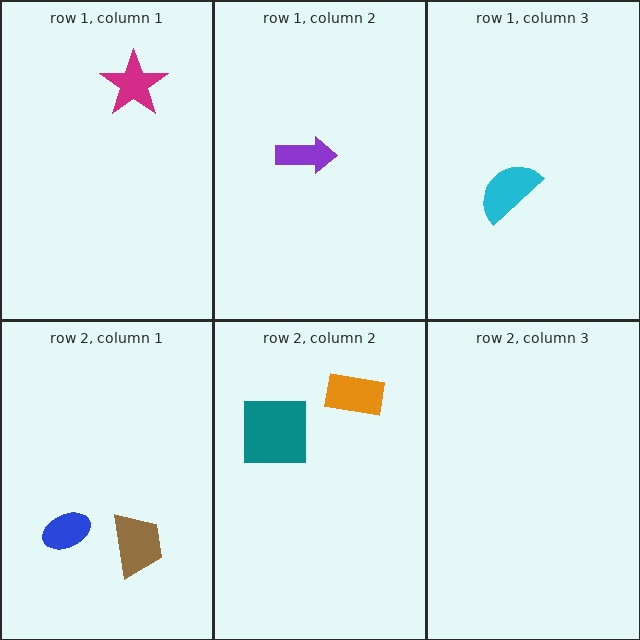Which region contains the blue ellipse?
The row 2, column 1 region.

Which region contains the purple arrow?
The row 1, column 2 region.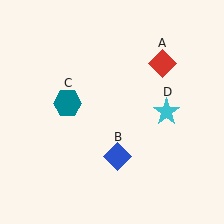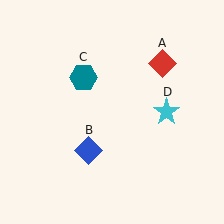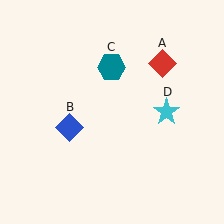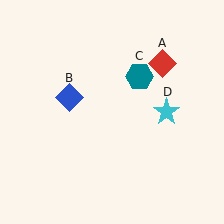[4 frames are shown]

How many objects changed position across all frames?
2 objects changed position: blue diamond (object B), teal hexagon (object C).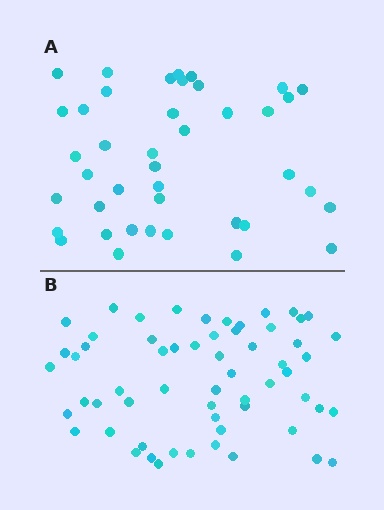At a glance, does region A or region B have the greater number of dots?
Region B (the bottom region) has more dots.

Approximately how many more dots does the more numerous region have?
Region B has approximately 20 more dots than region A.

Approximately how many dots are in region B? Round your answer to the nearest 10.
About 60 dots.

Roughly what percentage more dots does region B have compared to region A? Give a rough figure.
About 45% more.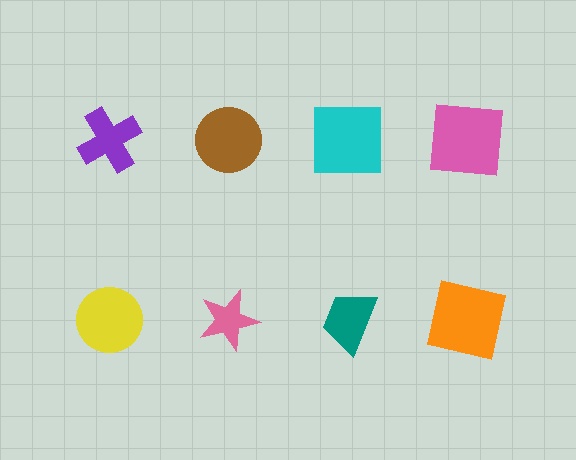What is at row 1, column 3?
A cyan square.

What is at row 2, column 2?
A pink star.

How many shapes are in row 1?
4 shapes.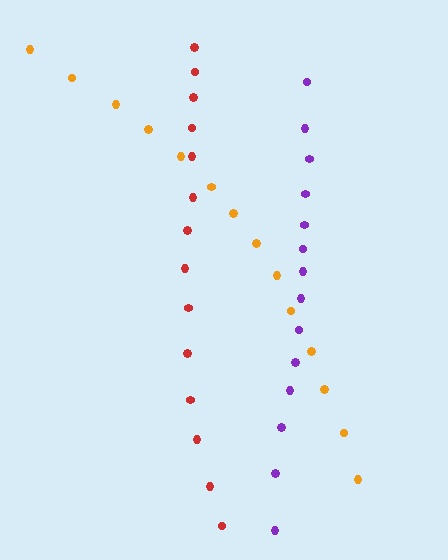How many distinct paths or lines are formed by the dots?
There are 3 distinct paths.